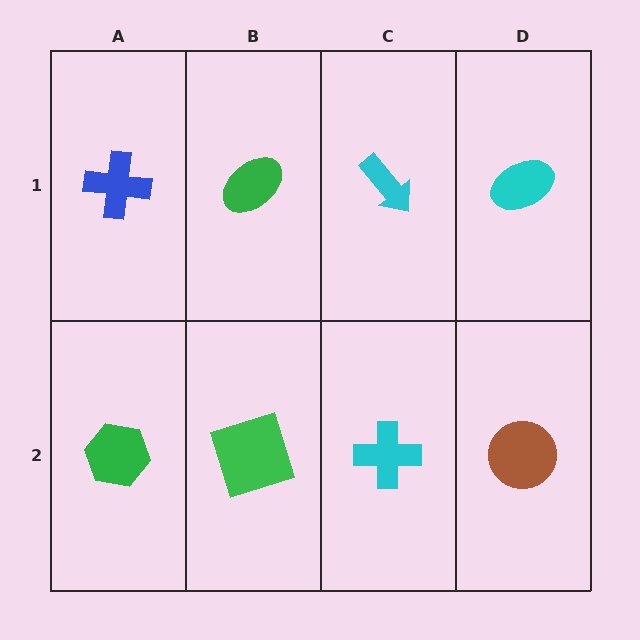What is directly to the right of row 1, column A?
A green ellipse.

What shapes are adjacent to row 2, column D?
A cyan ellipse (row 1, column D), a cyan cross (row 2, column C).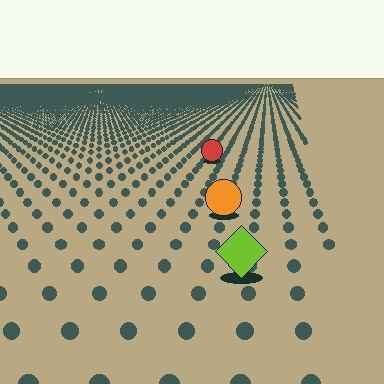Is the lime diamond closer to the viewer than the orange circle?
Yes. The lime diamond is closer — you can tell from the texture gradient: the ground texture is coarser near it.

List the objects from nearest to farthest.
From nearest to farthest: the lime diamond, the orange circle, the red circle.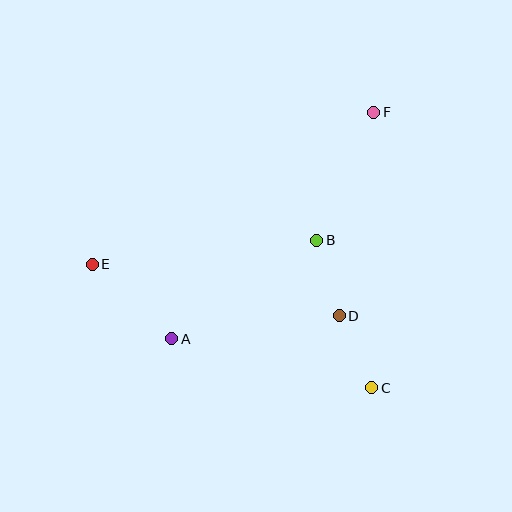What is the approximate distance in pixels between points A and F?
The distance between A and F is approximately 303 pixels.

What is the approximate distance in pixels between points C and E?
The distance between C and E is approximately 306 pixels.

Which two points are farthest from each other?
Points E and F are farthest from each other.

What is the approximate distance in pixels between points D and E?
The distance between D and E is approximately 253 pixels.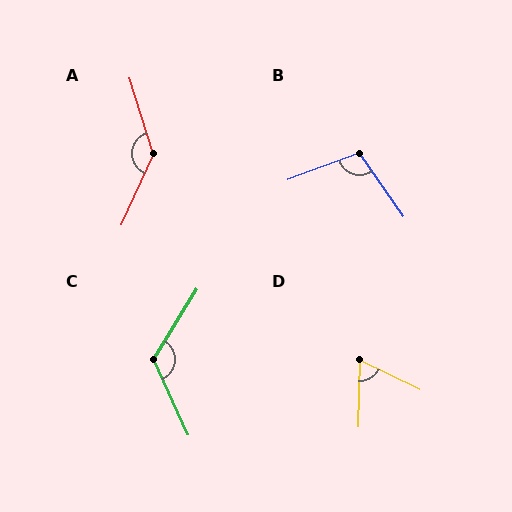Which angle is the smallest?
D, at approximately 66 degrees.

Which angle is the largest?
A, at approximately 138 degrees.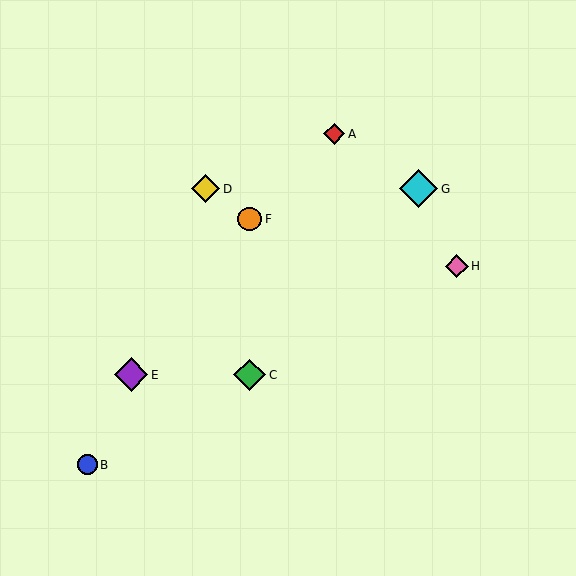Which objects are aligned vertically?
Objects C, F are aligned vertically.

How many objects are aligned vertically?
2 objects (C, F) are aligned vertically.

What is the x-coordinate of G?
Object G is at x≈418.